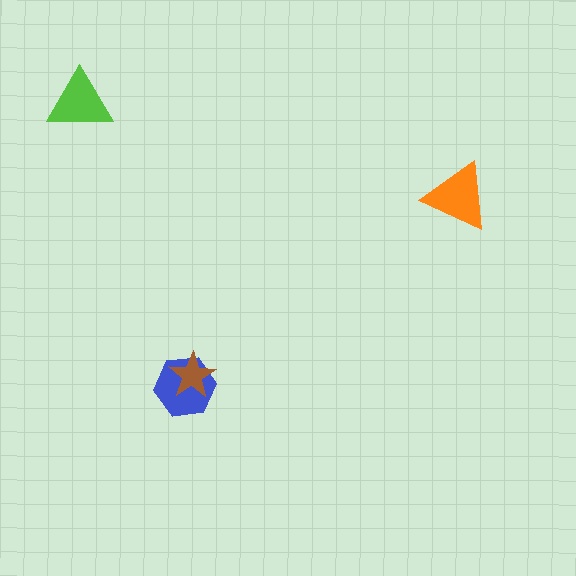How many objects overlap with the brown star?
1 object overlaps with the brown star.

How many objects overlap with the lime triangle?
0 objects overlap with the lime triangle.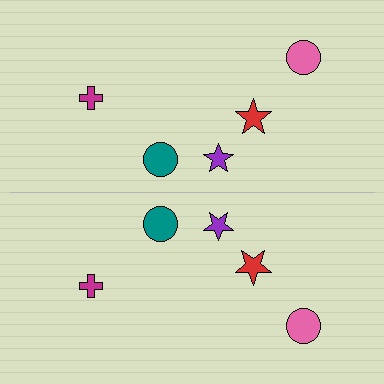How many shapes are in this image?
There are 10 shapes in this image.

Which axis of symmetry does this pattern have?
The pattern has a horizontal axis of symmetry running through the center of the image.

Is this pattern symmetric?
Yes, this pattern has bilateral (reflection) symmetry.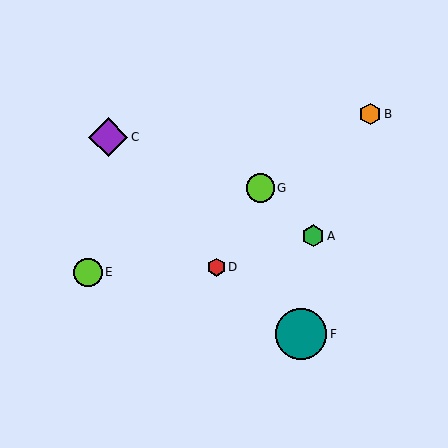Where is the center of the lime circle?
The center of the lime circle is at (260, 188).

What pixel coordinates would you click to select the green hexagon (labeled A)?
Click at (313, 236) to select the green hexagon A.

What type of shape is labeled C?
Shape C is a purple diamond.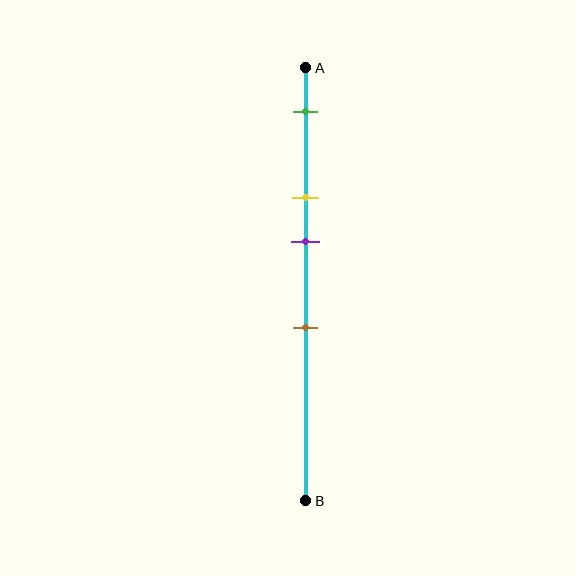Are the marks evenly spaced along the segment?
No, the marks are not evenly spaced.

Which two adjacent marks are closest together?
The yellow and purple marks are the closest adjacent pair.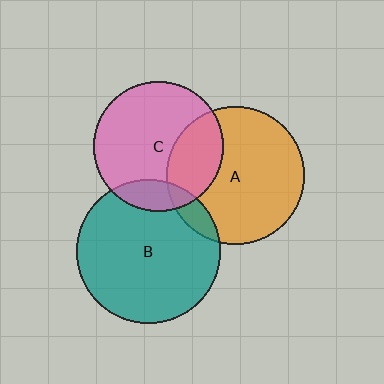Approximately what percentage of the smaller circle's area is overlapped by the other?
Approximately 30%.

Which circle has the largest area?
Circle B (teal).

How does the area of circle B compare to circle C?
Approximately 1.2 times.